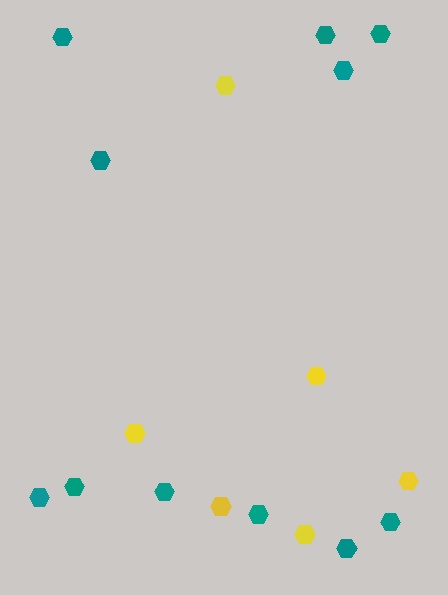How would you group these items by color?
There are 2 groups: one group of yellow hexagons (6) and one group of teal hexagons (11).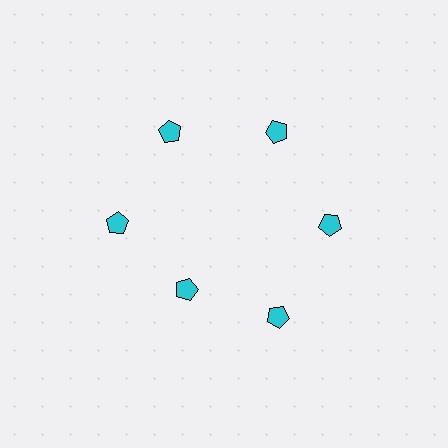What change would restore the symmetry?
The symmetry would be restored by moving it outward, back onto the ring so that all 6 pentagons sit at equal angles and equal distance from the center.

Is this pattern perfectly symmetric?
No. The 6 cyan pentagons are arranged in a ring, but one element near the 7 o'clock position is pulled inward toward the center, breaking the 6-fold rotational symmetry.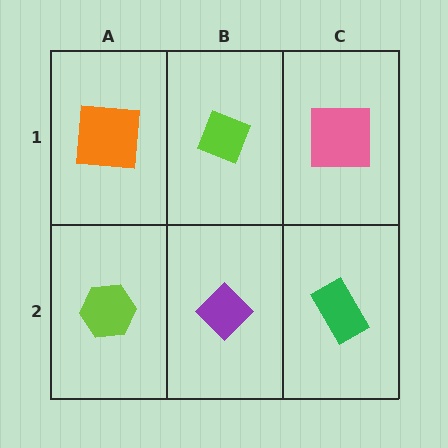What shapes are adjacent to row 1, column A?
A lime hexagon (row 2, column A), a lime diamond (row 1, column B).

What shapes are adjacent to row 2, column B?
A lime diamond (row 1, column B), a lime hexagon (row 2, column A), a green rectangle (row 2, column C).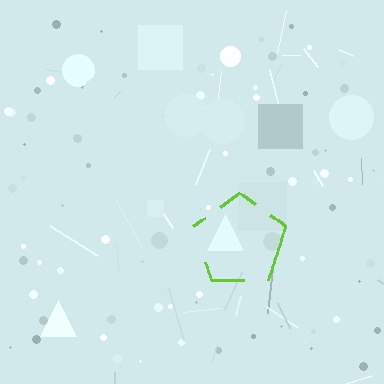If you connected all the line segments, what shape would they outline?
They would outline a pentagon.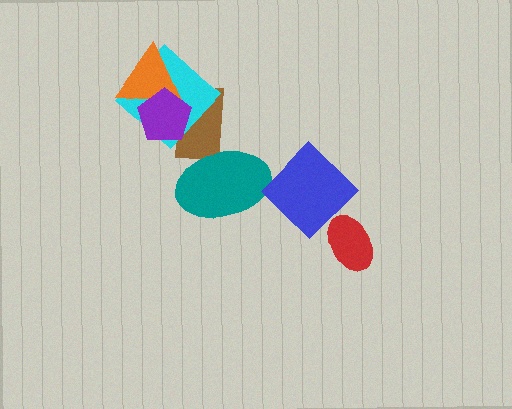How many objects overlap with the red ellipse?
1 object overlaps with the red ellipse.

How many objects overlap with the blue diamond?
2 objects overlap with the blue diamond.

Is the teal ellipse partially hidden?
Yes, it is partially covered by another shape.